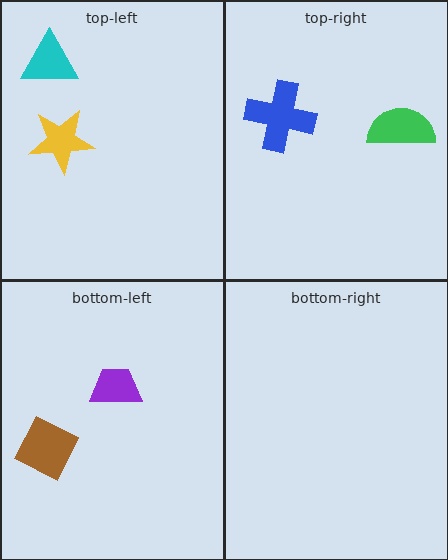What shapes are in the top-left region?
The cyan triangle, the yellow star.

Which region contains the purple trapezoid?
The bottom-left region.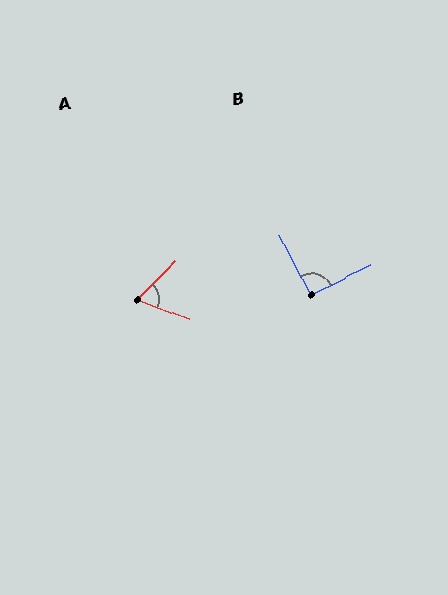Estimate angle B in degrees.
Approximately 90 degrees.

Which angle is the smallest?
A, at approximately 66 degrees.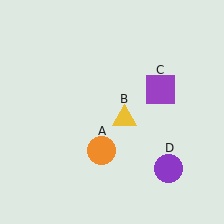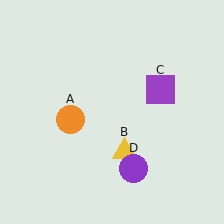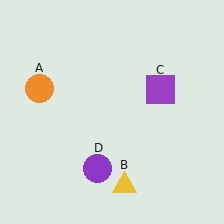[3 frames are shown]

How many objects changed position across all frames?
3 objects changed position: orange circle (object A), yellow triangle (object B), purple circle (object D).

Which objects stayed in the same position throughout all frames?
Purple square (object C) remained stationary.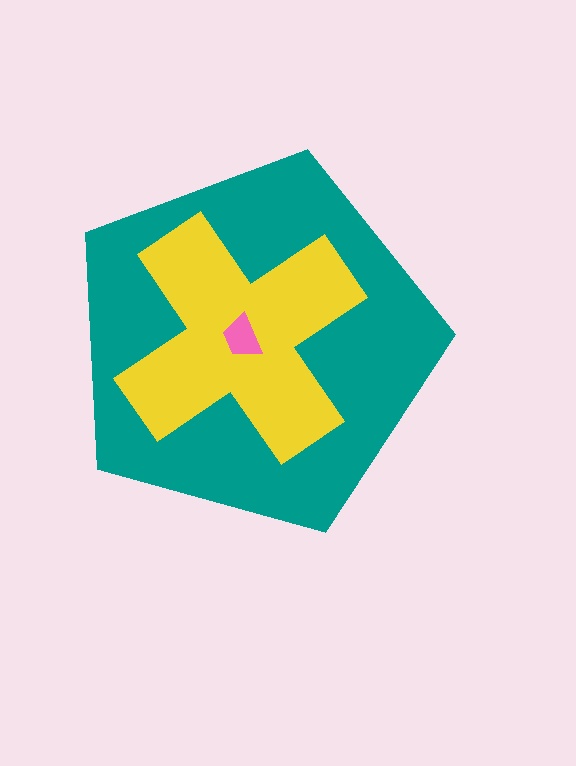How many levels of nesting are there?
3.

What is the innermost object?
The pink trapezoid.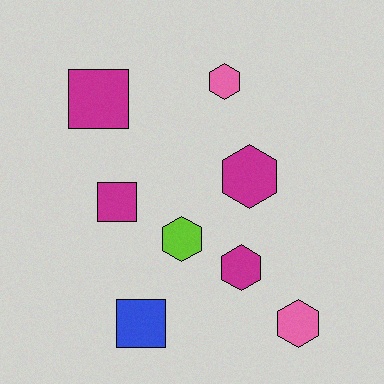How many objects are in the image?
There are 8 objects.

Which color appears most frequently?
Magenta, with 4 objects.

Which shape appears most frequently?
Hexagon, with 5 objects.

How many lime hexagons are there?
There is 1 lime hexagon.